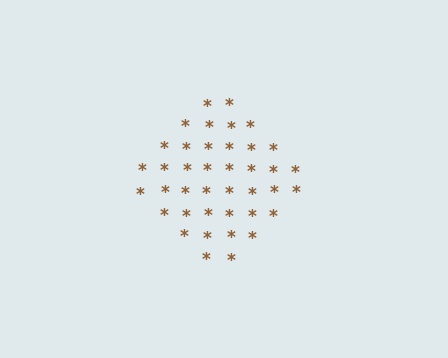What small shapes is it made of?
It is made of small asterisks.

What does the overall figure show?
The overall figure shows a diamond.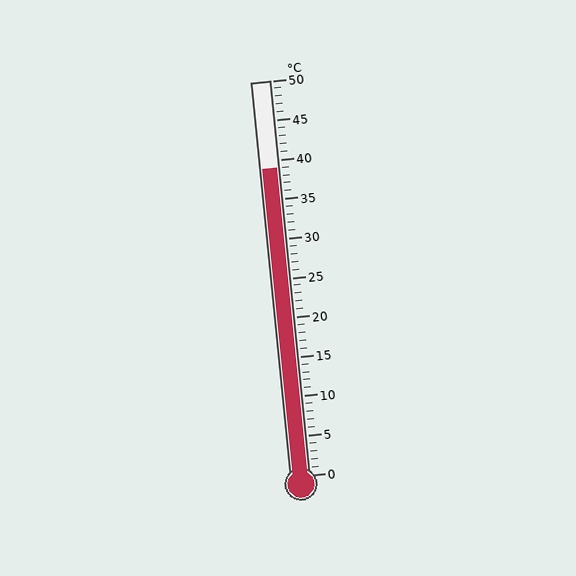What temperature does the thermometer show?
The thermometer shows approximately 39°C.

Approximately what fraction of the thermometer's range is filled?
The thermometer is filled to approximately 80% of its range.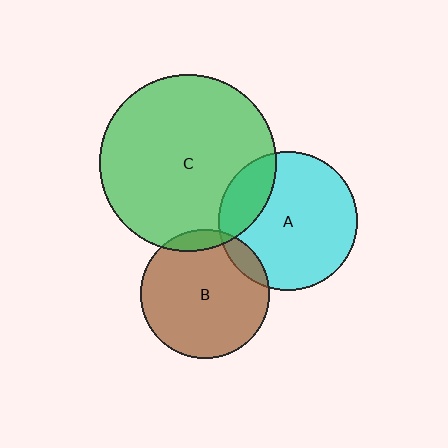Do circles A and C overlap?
Yes.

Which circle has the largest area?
Circle C (green).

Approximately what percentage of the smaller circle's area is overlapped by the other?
Approximately 20%.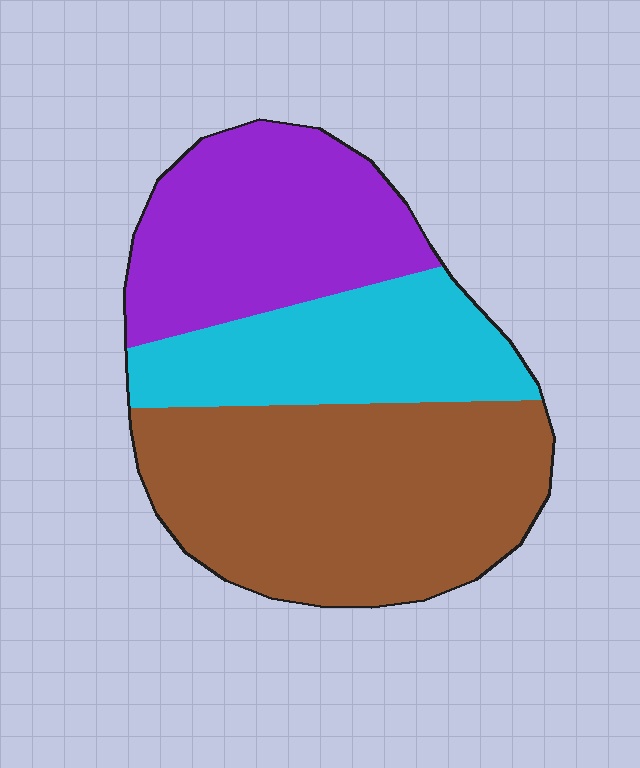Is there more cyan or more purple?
Purple.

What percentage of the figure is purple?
Purple covers around 30% of the figure.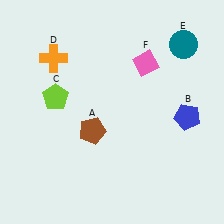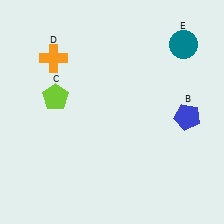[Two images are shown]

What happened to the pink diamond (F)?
The pink diamond (F) was removed in Image 2. It was in the top-right area of Image 1.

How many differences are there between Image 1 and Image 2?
There are 2 differences between the two images.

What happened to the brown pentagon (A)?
The brown pentagon (A) was removed in Image 2. It was in the bottom-left area of Image 1.